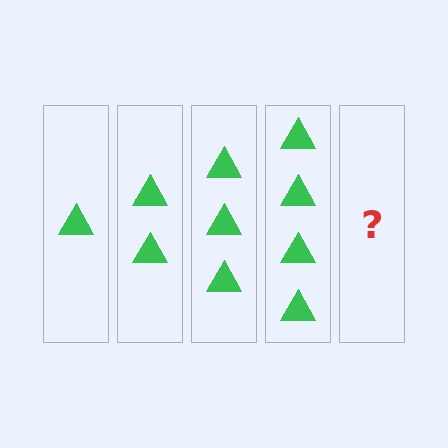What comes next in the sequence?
The next element should be 5 triangles.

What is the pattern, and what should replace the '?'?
The pattern is that each step adds one more triangle. The '?' should be 5 triangles.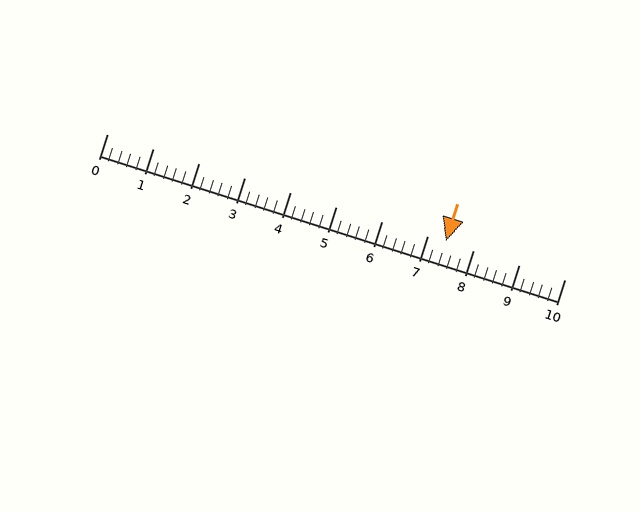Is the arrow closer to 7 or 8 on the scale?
The arrow is closer to 7.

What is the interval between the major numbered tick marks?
The major tick marks are spaced 1 units apart.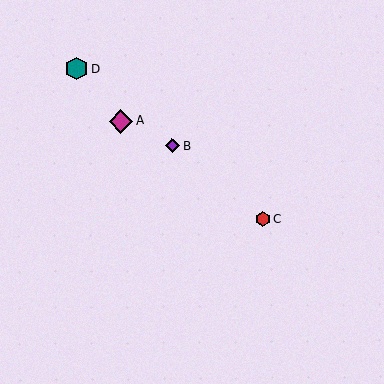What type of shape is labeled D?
Shape D is a teal hexagon.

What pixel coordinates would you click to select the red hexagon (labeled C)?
Click at (263, 220) to select the red hexagon C.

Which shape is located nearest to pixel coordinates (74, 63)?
The teal hexagon (labeled D) at (76, 69) is nearest to that location.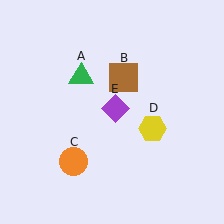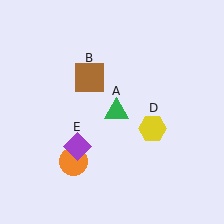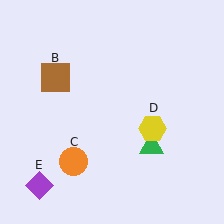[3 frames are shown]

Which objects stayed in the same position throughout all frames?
Orange circle (object C) and yellow hexagon (object D) remained stationary.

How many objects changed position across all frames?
3 objects changed position: green triangle (object A), brown square (object B), purple diamond (object E).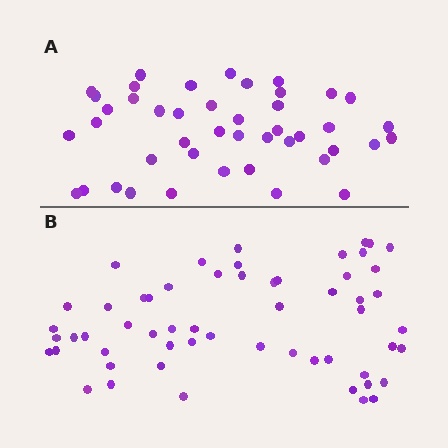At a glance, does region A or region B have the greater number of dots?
Region B (the bottom region) has more dots.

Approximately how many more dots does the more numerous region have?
Region B has approximately 15 more dots than region A.